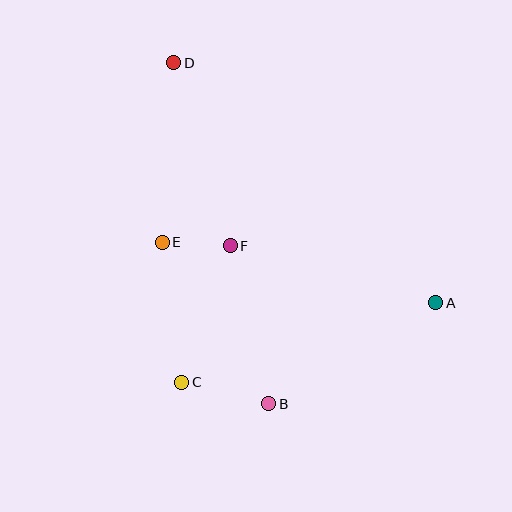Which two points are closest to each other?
Points E and F are closest to each other.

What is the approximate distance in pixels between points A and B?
The distance between A and B is approximately 196 pixels.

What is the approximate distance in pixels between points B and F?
The distance between B and F is approximately 162 pixels.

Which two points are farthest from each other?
Points A and D are farthest from each other.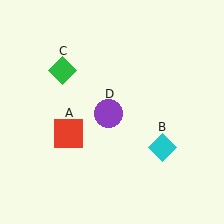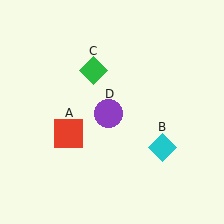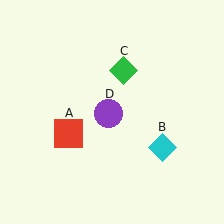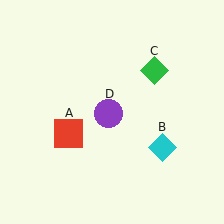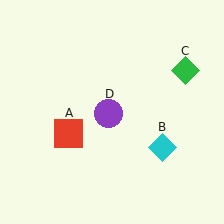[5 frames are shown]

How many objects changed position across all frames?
1 object changed position: green diamond (object C).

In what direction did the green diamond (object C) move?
The green diamond (object C) moved right.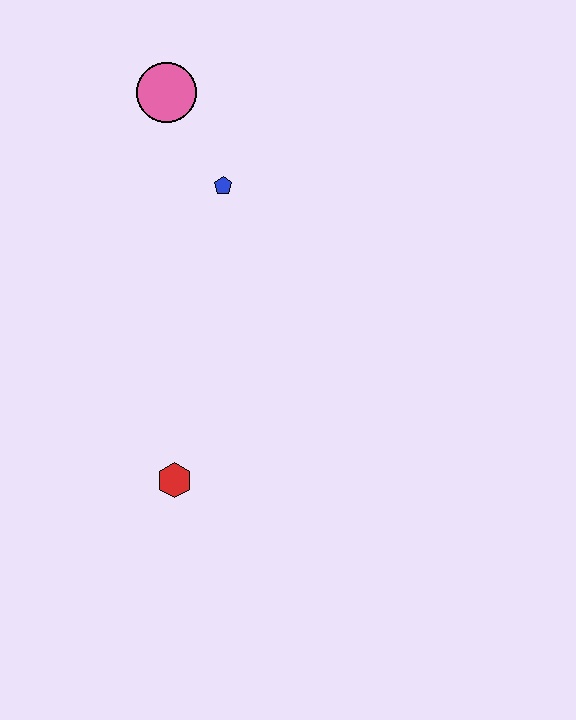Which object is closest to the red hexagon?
The blue pentagon is closest to the red hexagon.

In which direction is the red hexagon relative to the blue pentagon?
The red hexagon is below the blue pentagon.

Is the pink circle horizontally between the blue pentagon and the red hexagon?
No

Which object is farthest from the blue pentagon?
The red hexagon is farthest from the blue pentagon.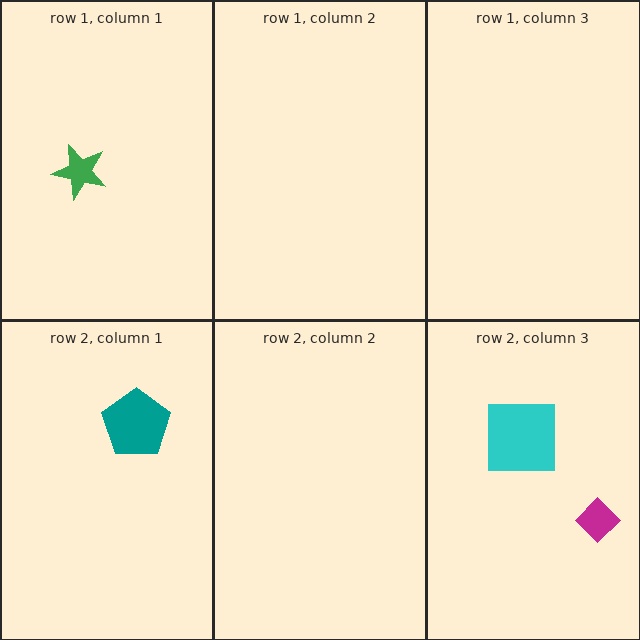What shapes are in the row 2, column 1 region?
The teal pentagon.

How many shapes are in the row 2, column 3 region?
2.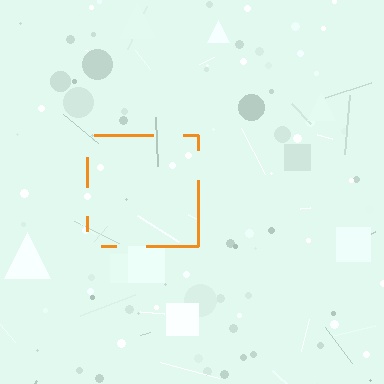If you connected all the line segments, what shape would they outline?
They would outline a square.